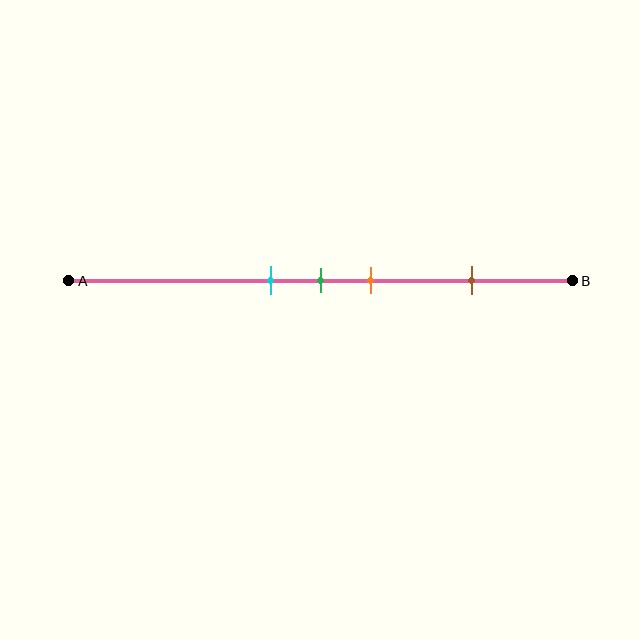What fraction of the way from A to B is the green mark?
The green mark is approximately 50% (0.5) of the way from A to B.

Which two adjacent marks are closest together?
The cyan and green marks are the closest adjacent pair.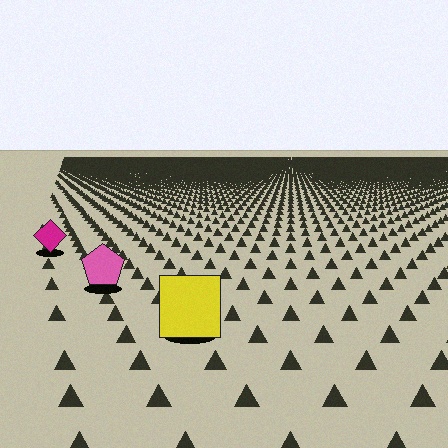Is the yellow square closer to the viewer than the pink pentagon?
Yes. The yellow square is closer — you can tell from the texture gradient: the ground texture is coarser near it.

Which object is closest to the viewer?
The yellow square is closest. The texture marks near it are larger and more spread out.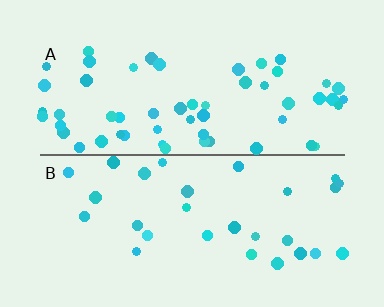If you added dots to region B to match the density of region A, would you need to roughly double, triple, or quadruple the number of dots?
Approximately double.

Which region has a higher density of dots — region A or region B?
A (the top).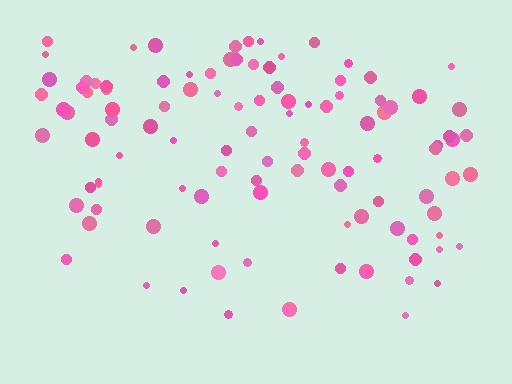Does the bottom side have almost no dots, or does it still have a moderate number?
Still a moderate number, just noticeably fewer than the top.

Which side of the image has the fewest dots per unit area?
The bottom.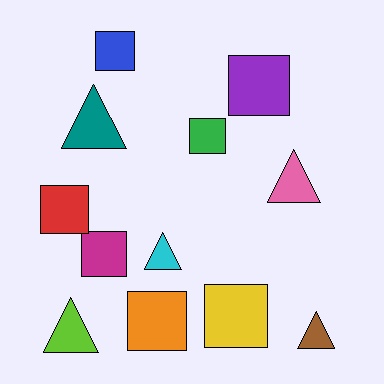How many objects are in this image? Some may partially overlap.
There are 12 objects.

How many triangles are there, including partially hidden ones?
There are 5 triangles.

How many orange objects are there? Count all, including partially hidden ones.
There is 1 orange object.